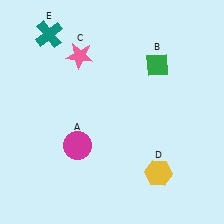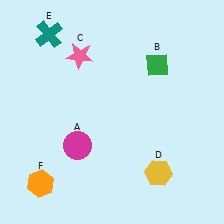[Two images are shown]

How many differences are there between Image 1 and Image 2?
There is 1 difference between the two images.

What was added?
An orange hexagon (F) was added in Image 2.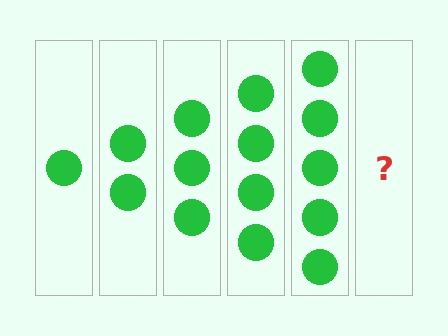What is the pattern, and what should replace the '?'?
The pattern is that each step adds one more circle. The '?' should be 6 circles.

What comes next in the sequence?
The next element should be 6 circles.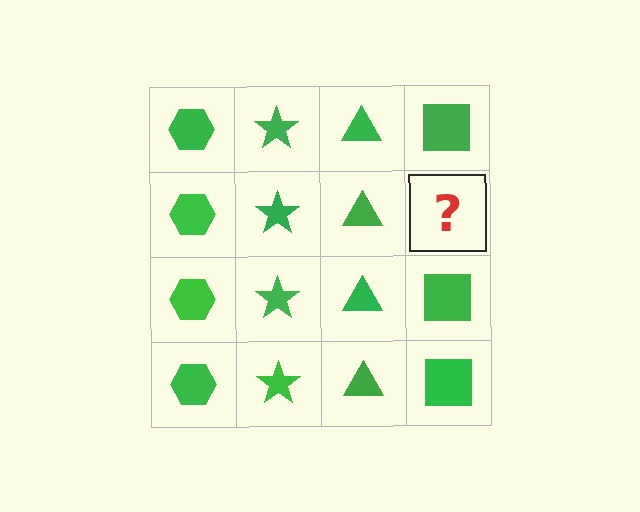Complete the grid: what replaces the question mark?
The question mark should be replaced with a green square.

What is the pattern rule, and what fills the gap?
The rule is that each column has a consistent shape. The gap should be filled with a green square.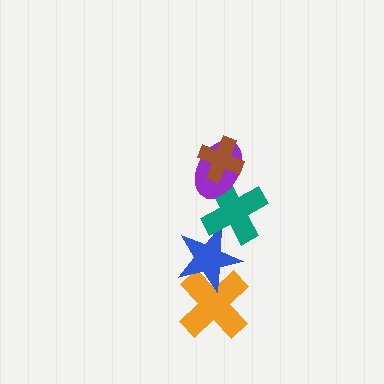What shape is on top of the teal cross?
The purple ellipse is on top of the teal cross.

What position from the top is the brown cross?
The brown cross is 1st from the top.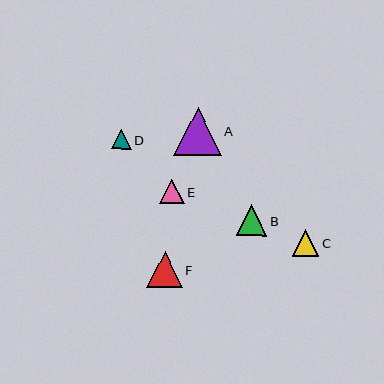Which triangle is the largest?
Triangle A is the largest with a size of approximately 48 pixels.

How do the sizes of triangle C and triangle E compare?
Triangle C and triangle E are approximately the same size.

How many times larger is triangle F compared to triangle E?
Triangle F is approximately 1.5 times the size of triangle E.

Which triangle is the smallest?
Triangle D is the smallest with a size of approximately 20 pixels.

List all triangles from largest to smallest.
From largest to smallest: A, F, B, C, E, D.